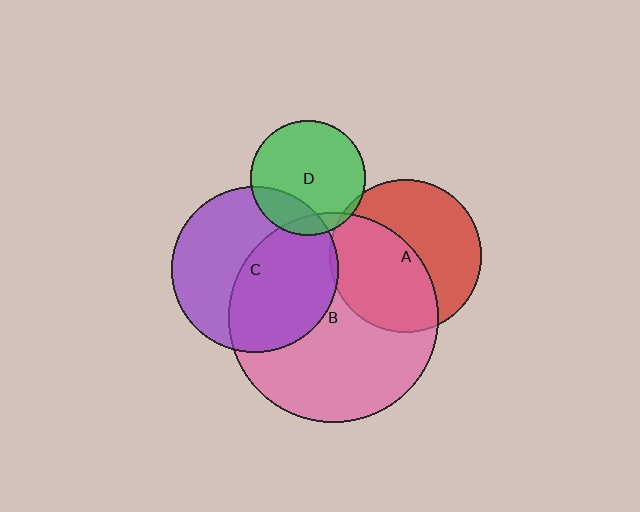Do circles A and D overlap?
Yes.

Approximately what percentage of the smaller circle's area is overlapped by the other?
Approximately 5%.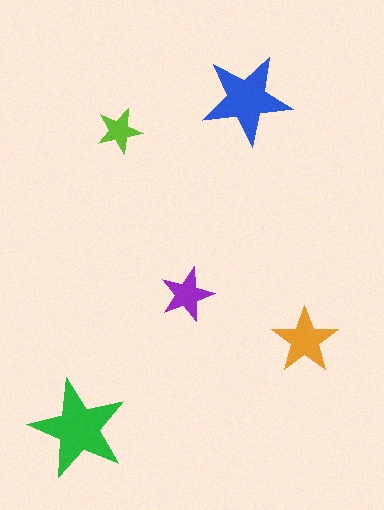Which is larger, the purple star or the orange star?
The orange one.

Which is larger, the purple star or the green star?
The green one.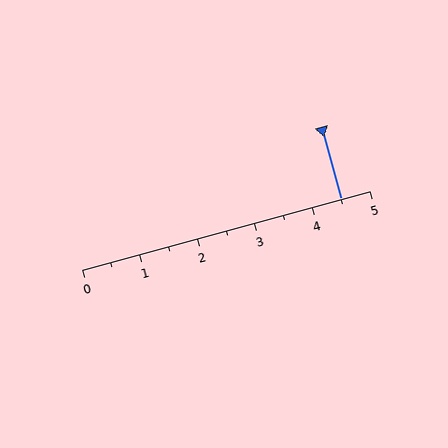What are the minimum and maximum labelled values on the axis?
The axis runs from 0 to 5.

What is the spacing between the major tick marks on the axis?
The major ticks are spaced 1 apart.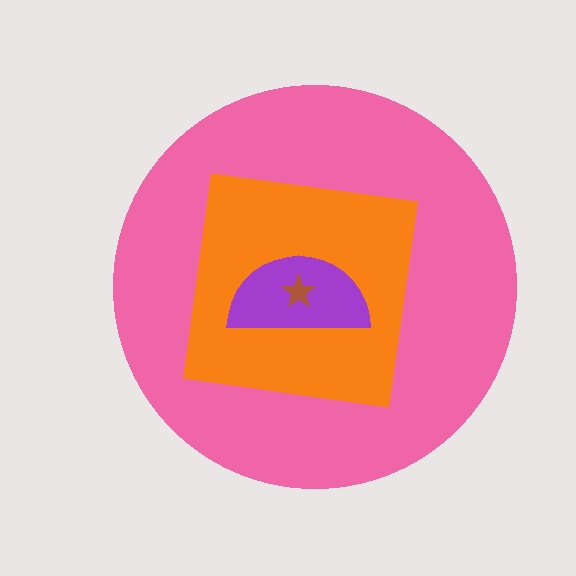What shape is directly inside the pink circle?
The orange square.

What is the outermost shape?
The pink circle.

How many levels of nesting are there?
4.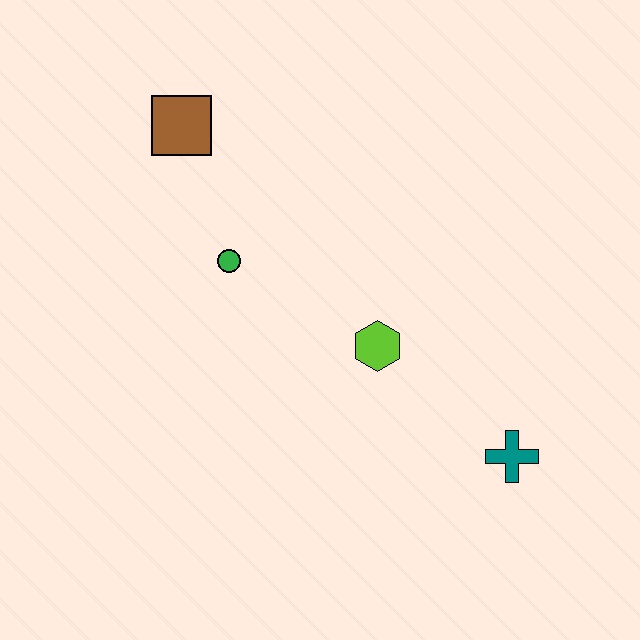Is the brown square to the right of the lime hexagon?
No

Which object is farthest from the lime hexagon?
The brown square is farthest from the lime hexagon.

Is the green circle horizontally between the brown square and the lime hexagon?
Yes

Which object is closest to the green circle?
The brown square is closest to the green circle.